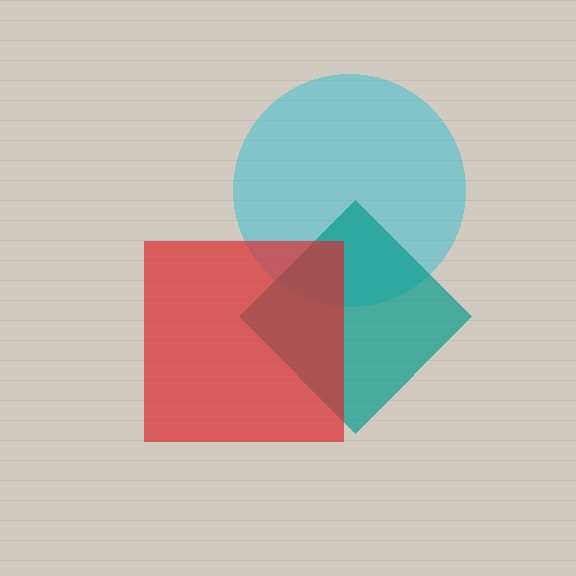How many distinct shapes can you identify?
There are 3 distinct shapes: a cyan circle, a teal diamond, a red square.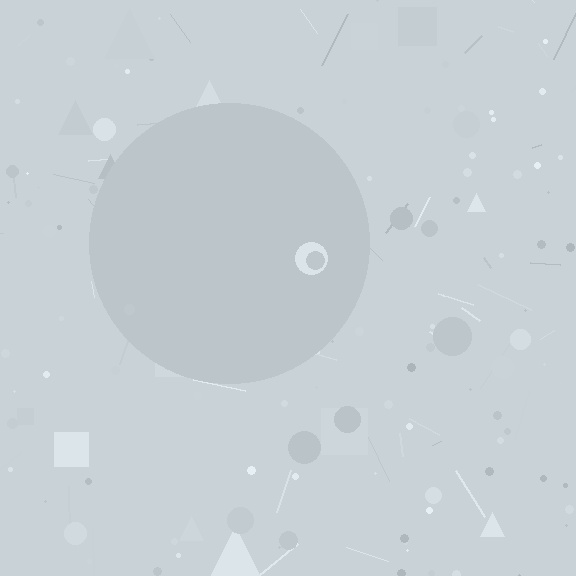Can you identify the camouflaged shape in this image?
The camouflaged shape is a circle.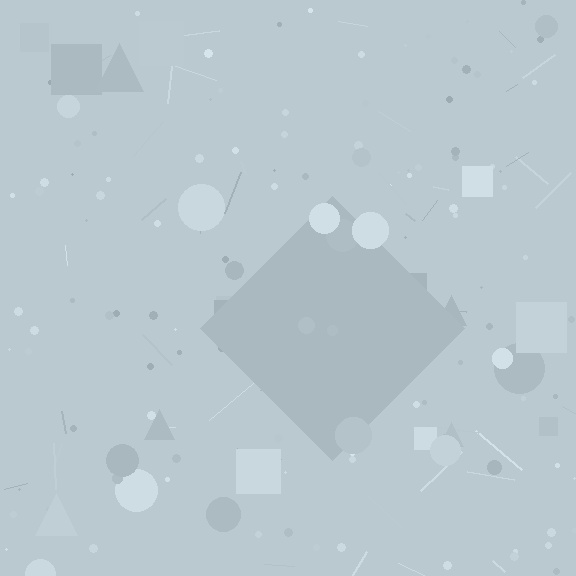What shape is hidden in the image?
A diamond is hidden in the image.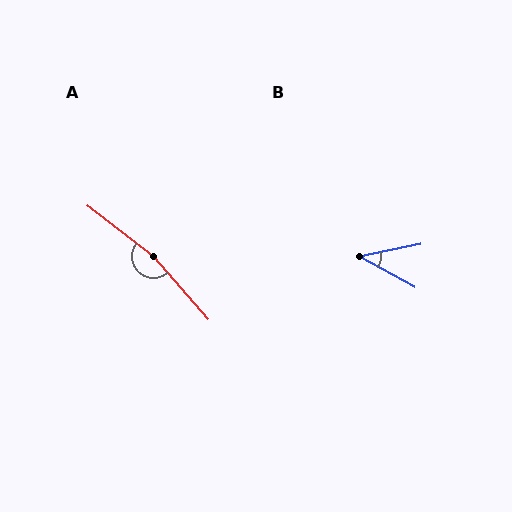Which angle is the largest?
A, at approximately 169 degrees.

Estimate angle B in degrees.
Approximately 40 degrees.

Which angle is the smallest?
B, at approximately 40 degrees.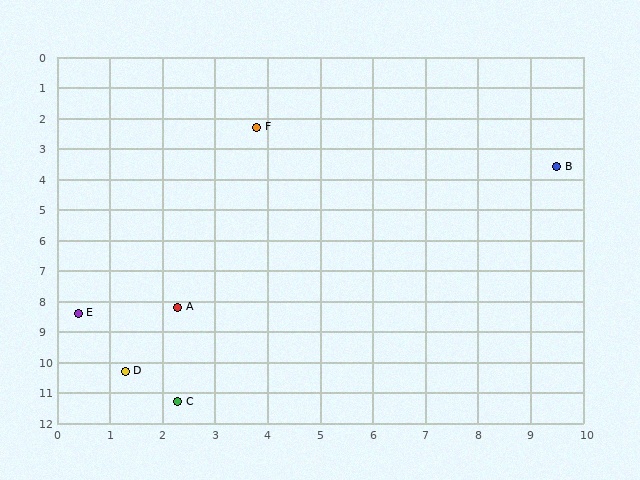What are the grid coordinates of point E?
Point E is at approximately (0.4, 8.4).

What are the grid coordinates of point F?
Point F is at approximately (3.8, 2.3).